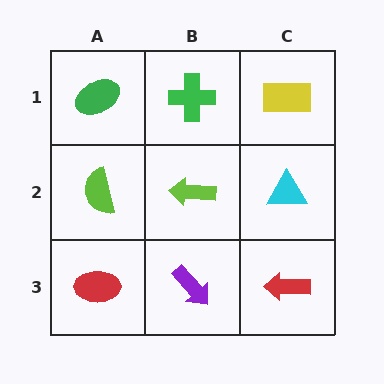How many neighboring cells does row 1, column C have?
2.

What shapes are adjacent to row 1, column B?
A lime arrow (row 2, column B), a green ellipse (row 1, column A), a yellow rectangle (row 1, column C).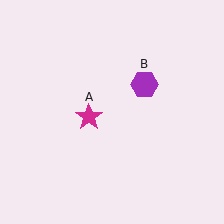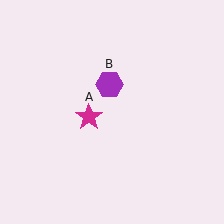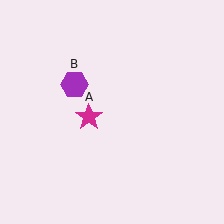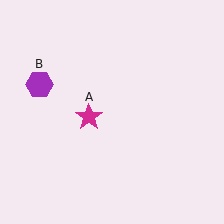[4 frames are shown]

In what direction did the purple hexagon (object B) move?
The purple hexagon (object B) moved left.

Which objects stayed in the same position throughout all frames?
Magenta star (object A) remained stationary.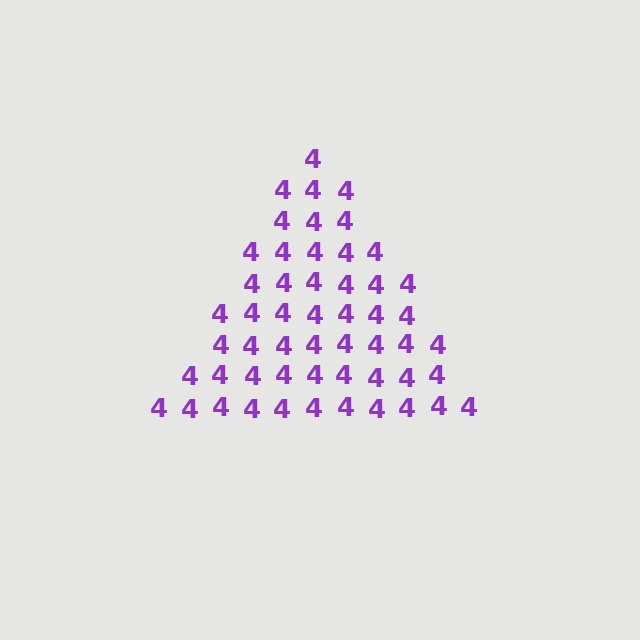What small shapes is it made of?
It is made of small digit 4's.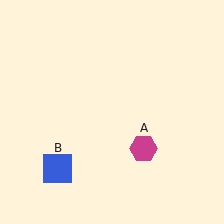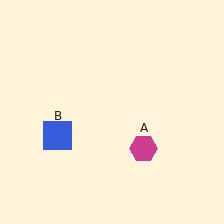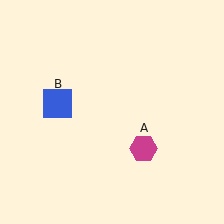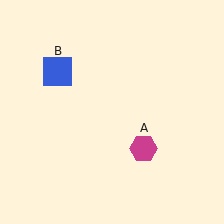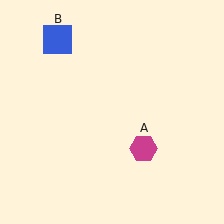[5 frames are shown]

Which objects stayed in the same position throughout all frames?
Magenta hexagon (object A) remained stationary.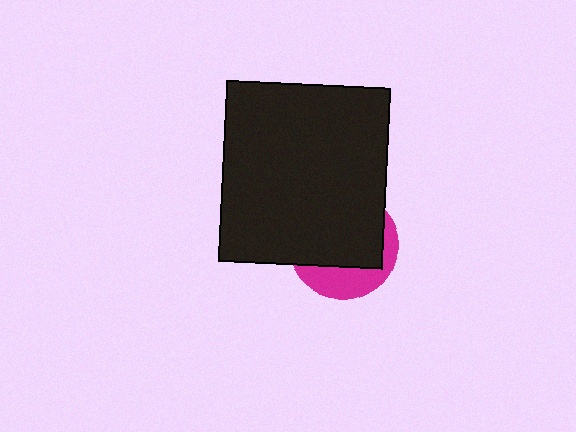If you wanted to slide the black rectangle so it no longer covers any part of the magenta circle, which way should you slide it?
Slide it up — that is the most direct way to separate the two shapes.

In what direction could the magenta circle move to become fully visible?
The magenta circle could move down. That would shift it out from behind the black rectangle entirely.